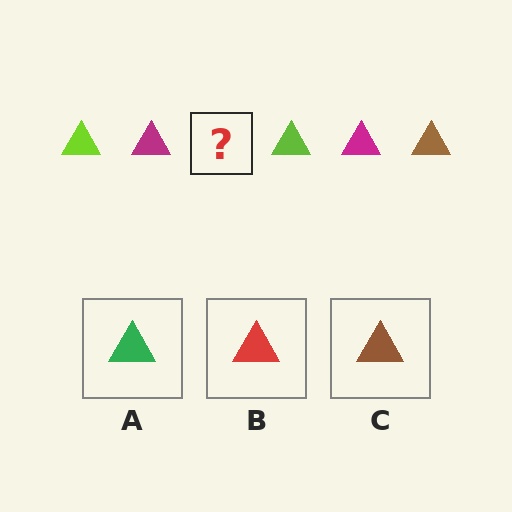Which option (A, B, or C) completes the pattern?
C.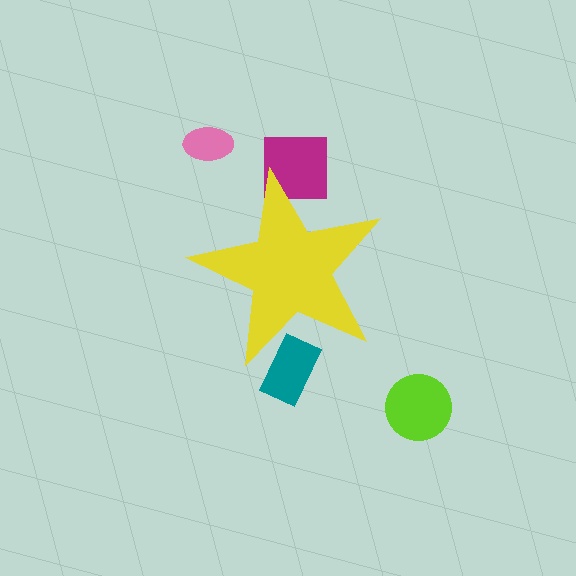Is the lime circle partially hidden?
No, the lime circle is fully visible.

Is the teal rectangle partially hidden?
Yes, the teal rectangle is partially hidden behind the yellow star.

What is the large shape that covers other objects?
A yellow star.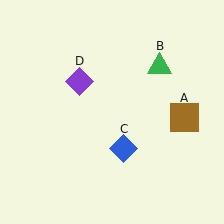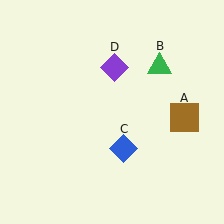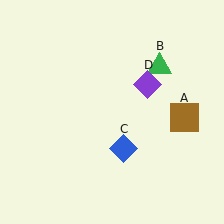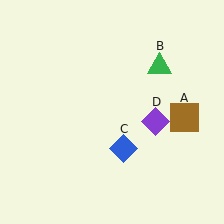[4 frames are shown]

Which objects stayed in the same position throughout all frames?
Brown square (object A) and green triangle (object B) and blue diamond (object C) remained stationary.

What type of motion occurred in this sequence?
The purple diamond (object D) rotated clockwise around the center of the scene.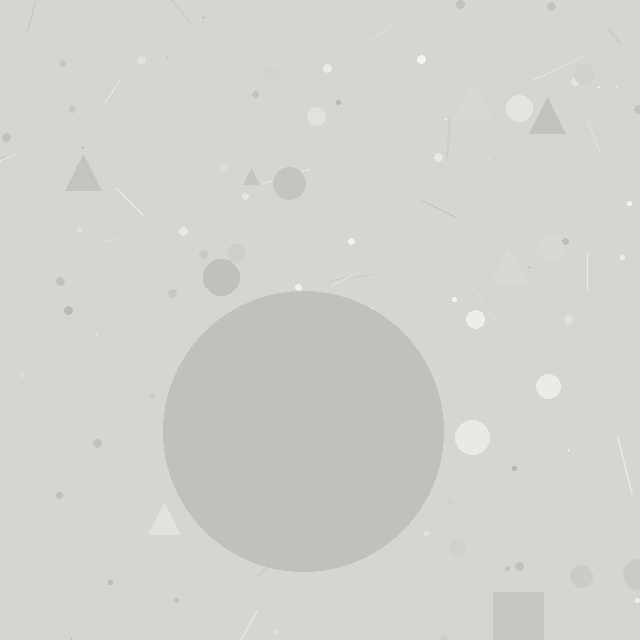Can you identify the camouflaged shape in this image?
The camouflaged shape is a circle.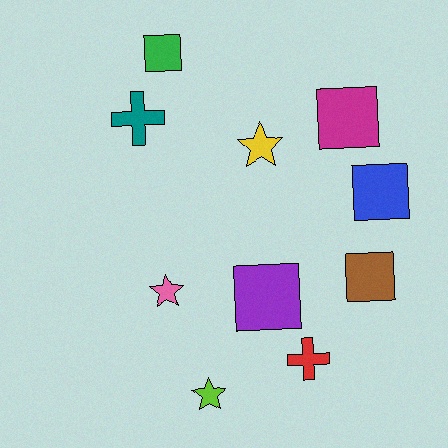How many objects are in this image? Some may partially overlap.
There are 10 objects.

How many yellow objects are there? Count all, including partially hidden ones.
There is 1 yellow object.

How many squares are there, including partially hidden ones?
There are 5 squares.